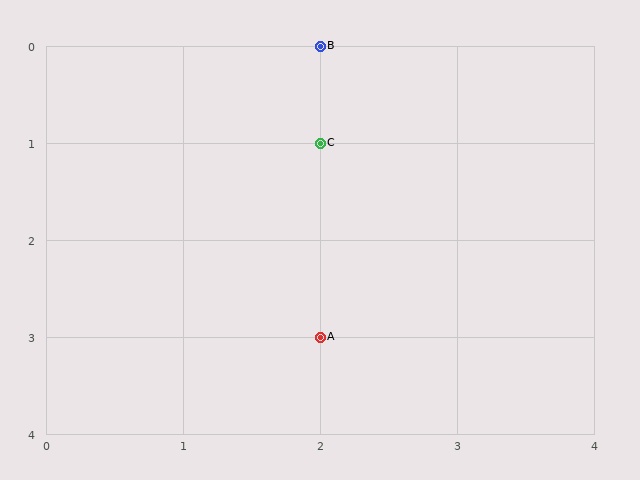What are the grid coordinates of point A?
Point A is at grid coordinates (2, 3).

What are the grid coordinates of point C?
Point C is at grid coordinates (2, 1).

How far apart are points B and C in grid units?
Points B and C are 1 row apart.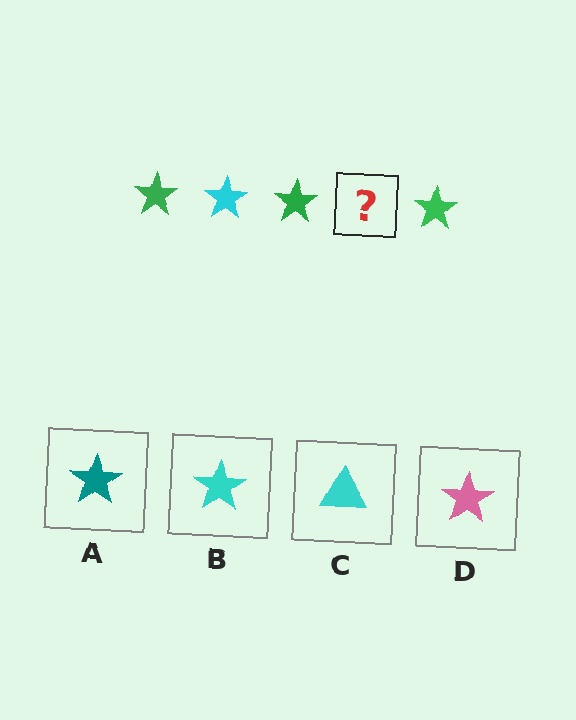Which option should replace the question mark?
Option B.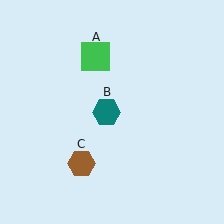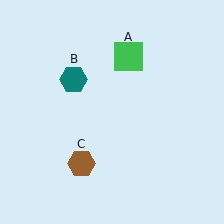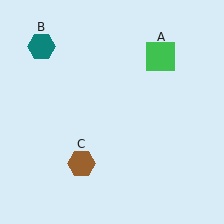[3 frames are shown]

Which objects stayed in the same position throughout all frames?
Brown hexagon (object C) remained stationary.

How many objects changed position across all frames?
2 objects changed position: green square (object A), teal hexagon (object B).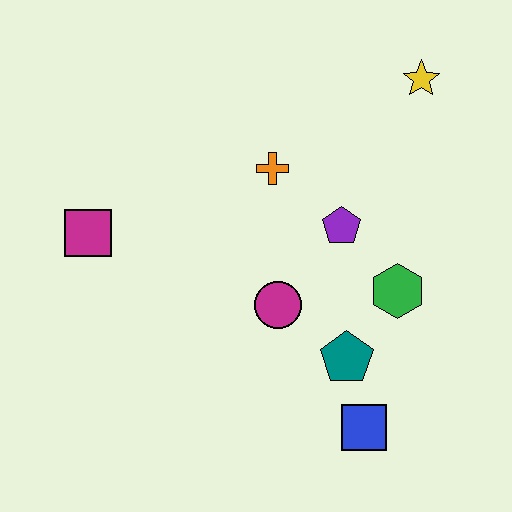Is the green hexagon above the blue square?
Yes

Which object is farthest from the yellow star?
The magenta square is farthest from the yellow star.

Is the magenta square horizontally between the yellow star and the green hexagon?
No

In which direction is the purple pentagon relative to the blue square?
The purple pentagon is above the blue square.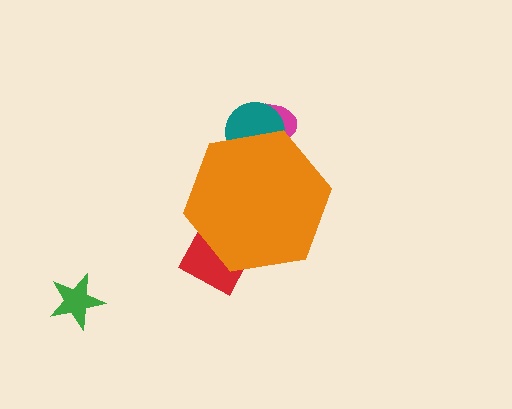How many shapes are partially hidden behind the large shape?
3 shapes are partially hidden.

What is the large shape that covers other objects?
An orange hexagon.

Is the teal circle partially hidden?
Yes, the teal circle is partially hidden behind the orange hexagon.